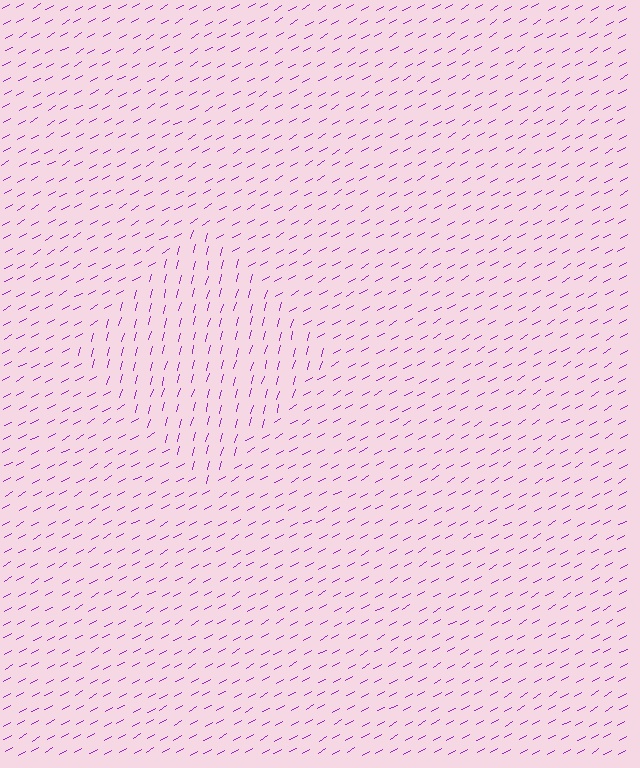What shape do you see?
I see a diamond.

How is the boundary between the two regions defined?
The boundary is defined purely by a change in line orientation (approximately 45 degrees difference). All lines are the same color and thickness.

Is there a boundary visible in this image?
Yes, there is a texture boundary formed by a change in line orientation.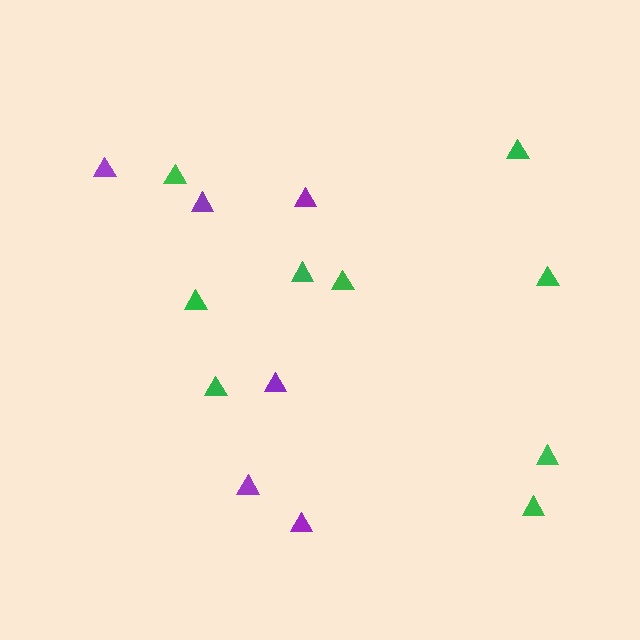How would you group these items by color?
There are 2 groups: one group of green triangles (9) and one group of purple triangles (6).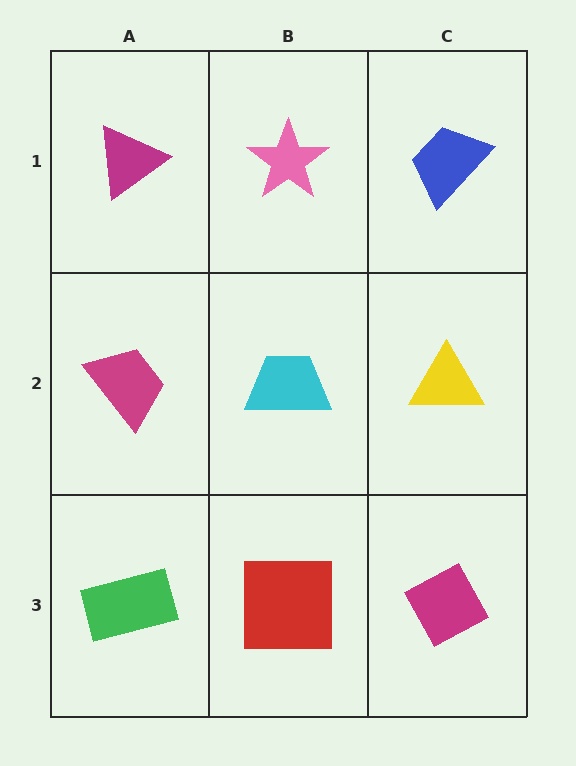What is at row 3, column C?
A magenta diamond.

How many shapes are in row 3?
3 shapes.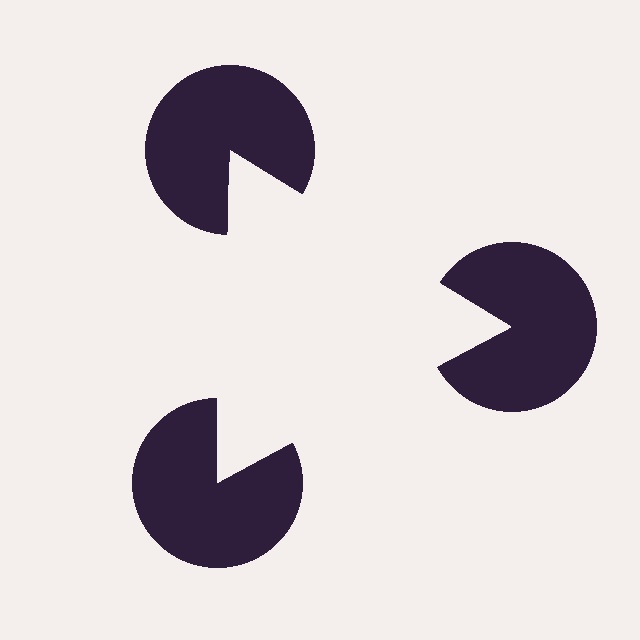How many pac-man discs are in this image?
There are 3 — one at each vertex of the illusory triangle.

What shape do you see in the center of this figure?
An illusory triangle — its edges are inferred from the aligned wedge cuts in the pac-man discs, not physically drawn.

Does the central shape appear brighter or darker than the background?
It typically appears slightly brighter than the background, even though no actual brightness change is drawn.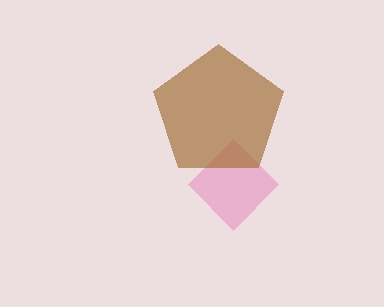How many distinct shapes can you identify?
There are 2 distinct shapes: a pink diamond, a brown pentagon.